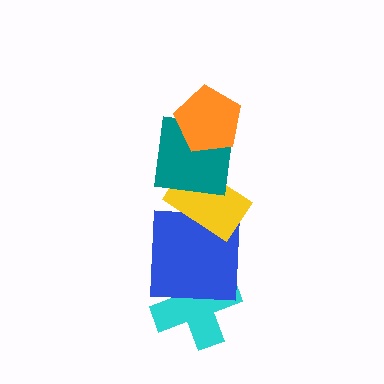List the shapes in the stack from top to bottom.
From top to bottom: the orange pentagon, the teal square, the yellow rectangle, the blue square, the cyan cross.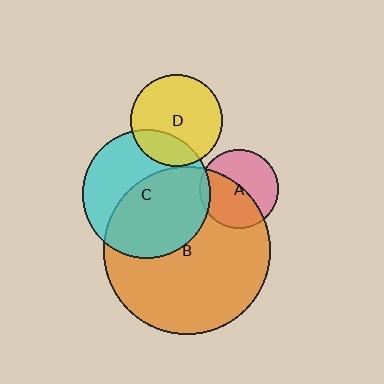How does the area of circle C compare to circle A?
Approximately 2.7 times.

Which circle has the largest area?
Circle B (orange).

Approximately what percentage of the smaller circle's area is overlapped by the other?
Approximately 25%.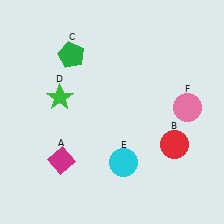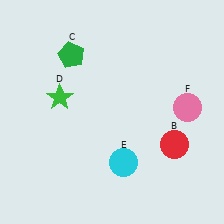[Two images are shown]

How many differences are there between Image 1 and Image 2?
There is 1 difference between the two images.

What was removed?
The magenta diamond (A) was removed in Image 2.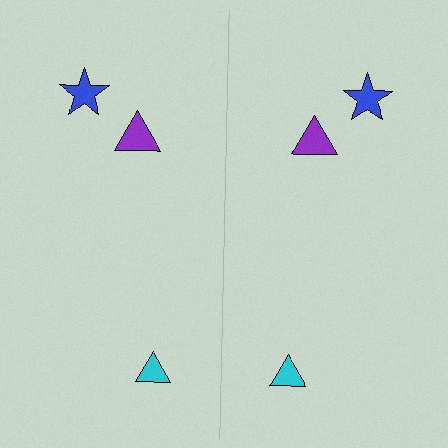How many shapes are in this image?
There are 6 shapes in this image.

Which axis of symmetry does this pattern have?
The pattern has a vertical axis of symmetry running through the center of the image.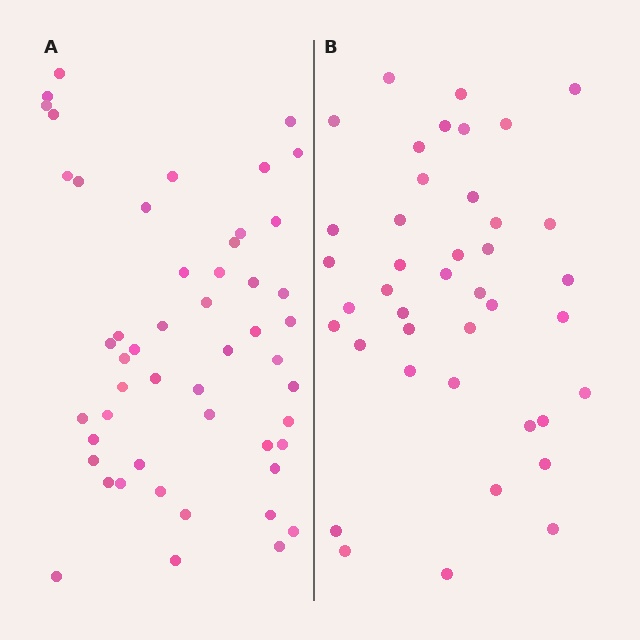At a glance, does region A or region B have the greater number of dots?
Region A (the left region) has more dots.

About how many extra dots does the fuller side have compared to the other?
Region A has roughly 10 or so more dots than region B.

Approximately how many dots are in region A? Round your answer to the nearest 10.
About 50 dots. (The exact count is 51, which rounds to 50.)